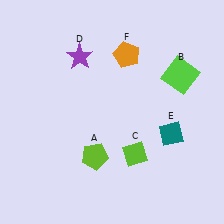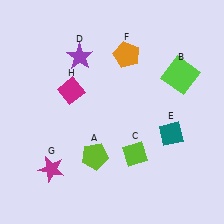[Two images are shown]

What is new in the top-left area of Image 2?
A magenta diamond (H) was added in the top-left area of Image 2.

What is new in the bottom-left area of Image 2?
A magenta star (G) was added in the bottom-left area of Image 2.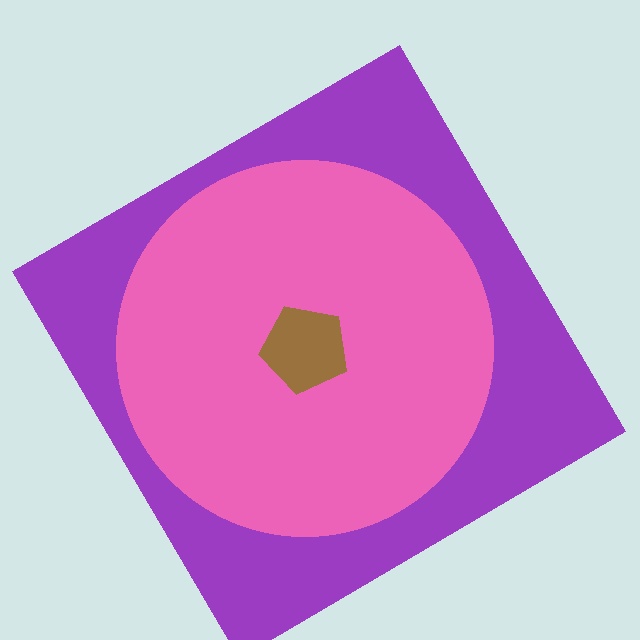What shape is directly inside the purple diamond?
The pink circle.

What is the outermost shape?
The purple diamond.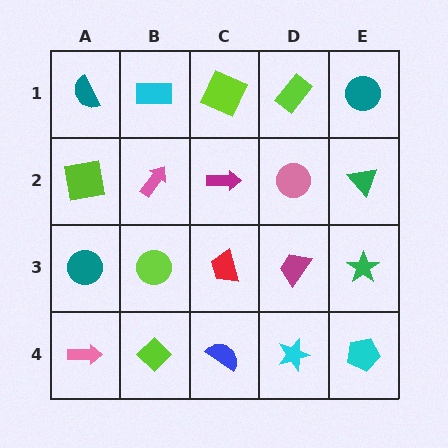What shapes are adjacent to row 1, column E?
A green triangle (row 2, column E), a lime rectangle (row 1, column D).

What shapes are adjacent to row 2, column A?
A teal semicircle (row 1, column A), a teal circle (row 3, column A), a pink arrow (row 2, column B).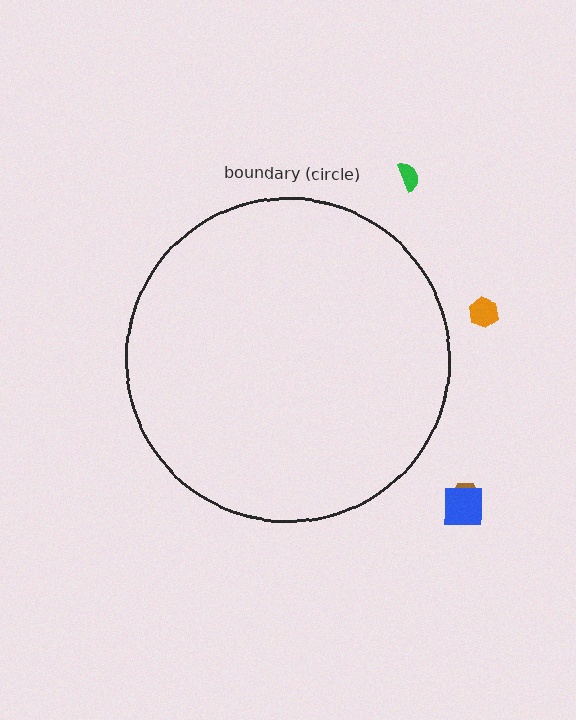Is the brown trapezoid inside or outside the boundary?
Outside.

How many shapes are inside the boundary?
0 inside, 4 outside.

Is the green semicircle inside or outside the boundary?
Outside.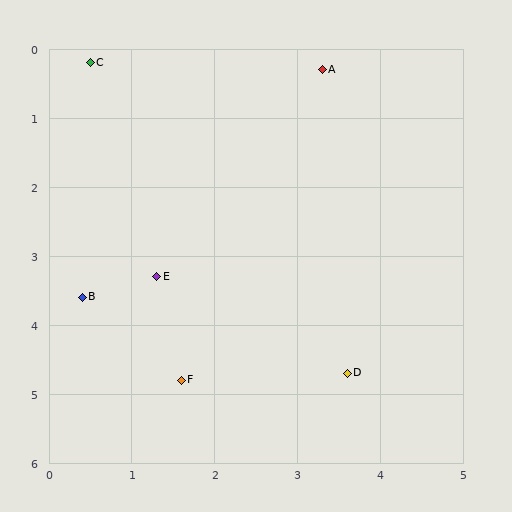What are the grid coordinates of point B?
Point B is at approximately (0.4, 3.6).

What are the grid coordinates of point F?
Point F is at approximately (1.6, 4.8).